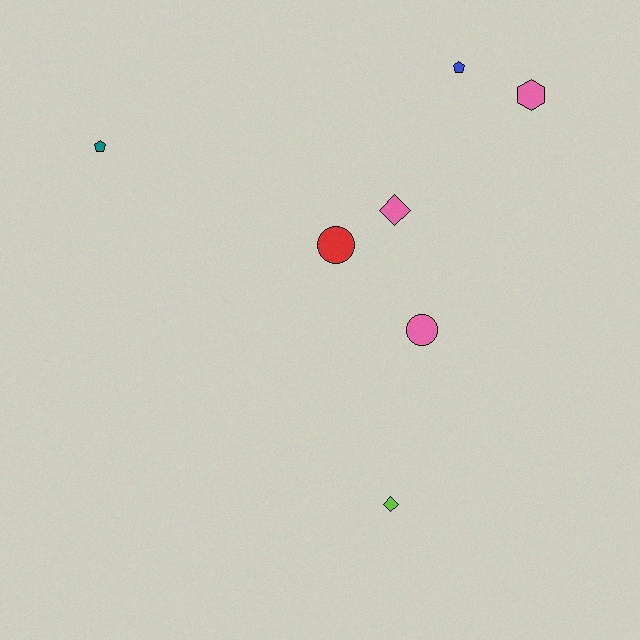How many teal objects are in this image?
There is 1 teal object.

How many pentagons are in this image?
There are 2 pentagons.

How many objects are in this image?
There are 7 objects.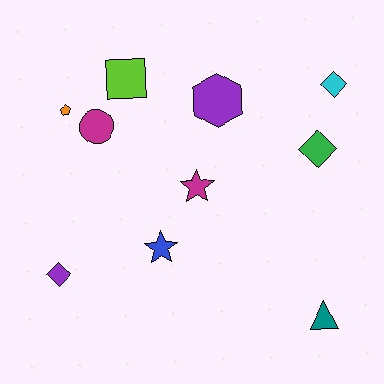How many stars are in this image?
There are 2 stars.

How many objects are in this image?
There are 10 objects.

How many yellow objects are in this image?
There are no yellow objects.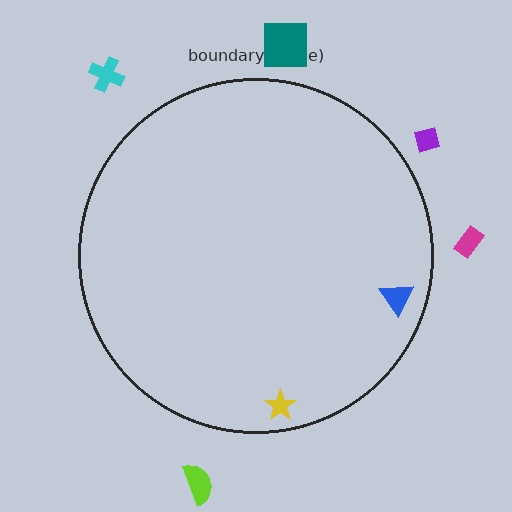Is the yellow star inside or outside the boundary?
Inside.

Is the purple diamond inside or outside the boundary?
Outside.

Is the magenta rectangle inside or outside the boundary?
Outside.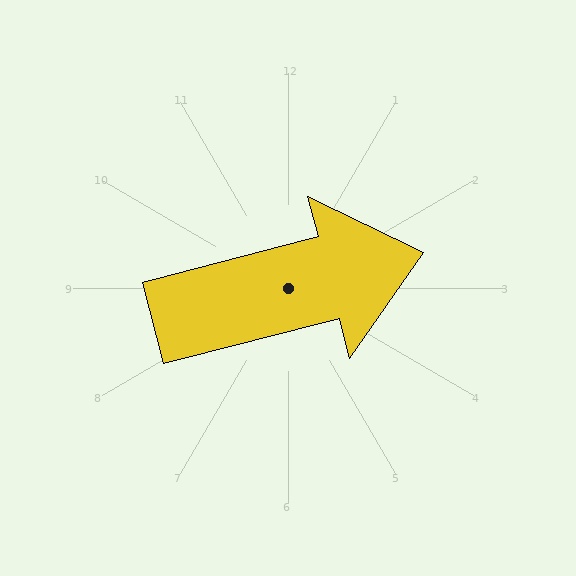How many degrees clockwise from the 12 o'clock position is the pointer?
Approximately 75 degrees.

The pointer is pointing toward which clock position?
Roughly 3 o'clock.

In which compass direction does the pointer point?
East.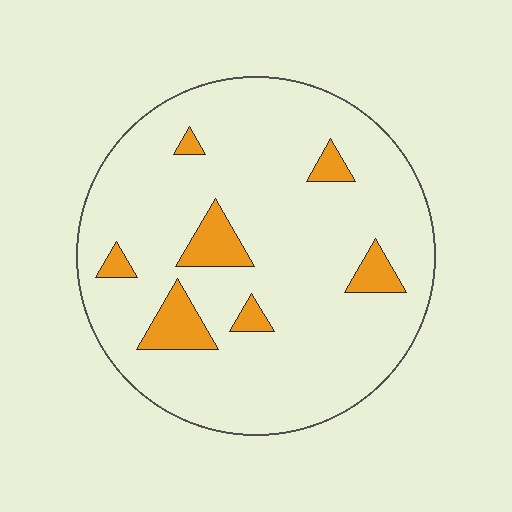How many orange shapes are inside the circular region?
7.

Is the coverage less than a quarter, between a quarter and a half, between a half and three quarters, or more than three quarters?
Less than a quarter.